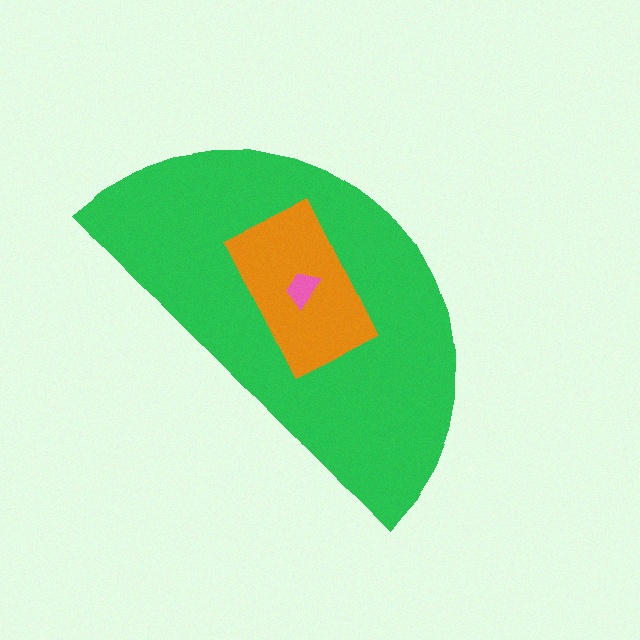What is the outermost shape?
The green semicircle.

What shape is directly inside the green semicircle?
The orange rectangle.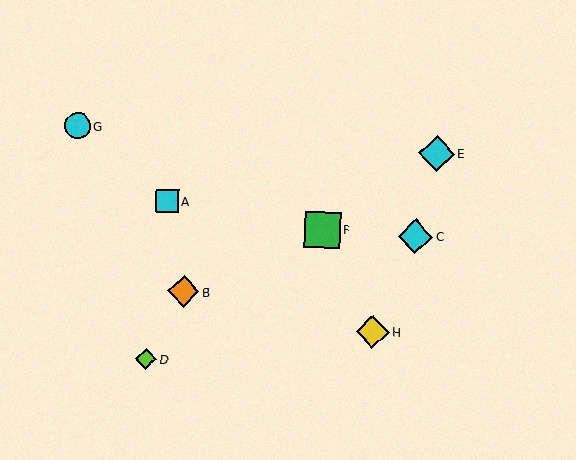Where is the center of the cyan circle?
The center of the cyan circle is at (78, 126).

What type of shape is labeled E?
Shape E is a cyan diamond.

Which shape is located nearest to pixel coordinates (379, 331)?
The yellow diamond (labeled H) at (373, 332) is nearest to that location.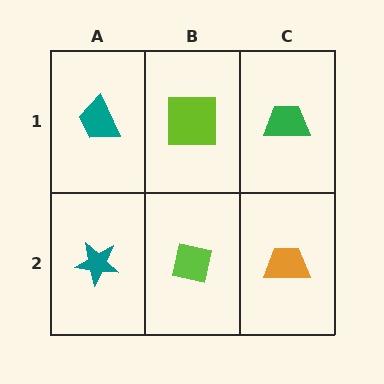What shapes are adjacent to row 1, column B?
A lime square (row 2, column B), a teal trapezoid (row 1, column A), a green trapezoid (row 1, column C).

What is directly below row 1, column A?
A teal star.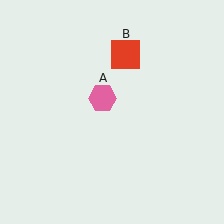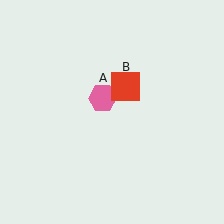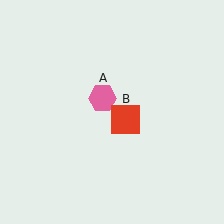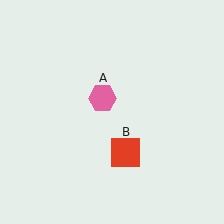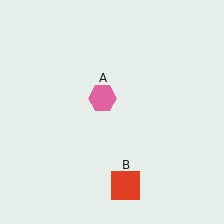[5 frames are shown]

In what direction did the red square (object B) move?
The red square (object B) moved down.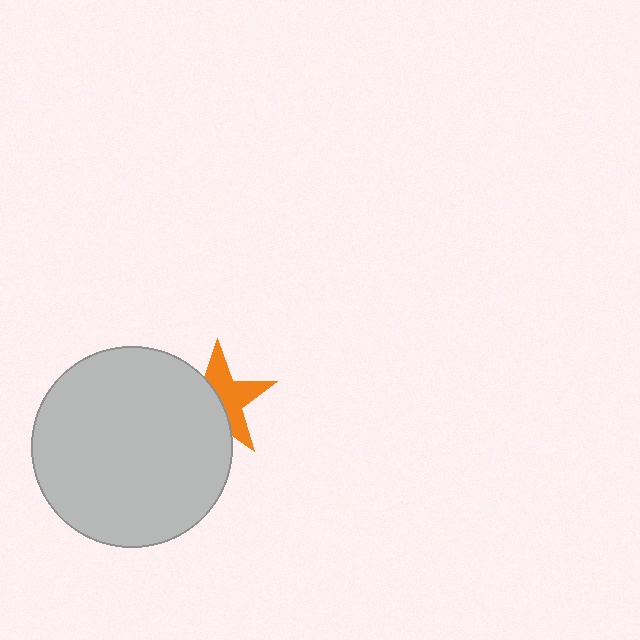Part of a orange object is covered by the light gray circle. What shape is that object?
It is a star.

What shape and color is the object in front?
The object in front is a light gray circle.